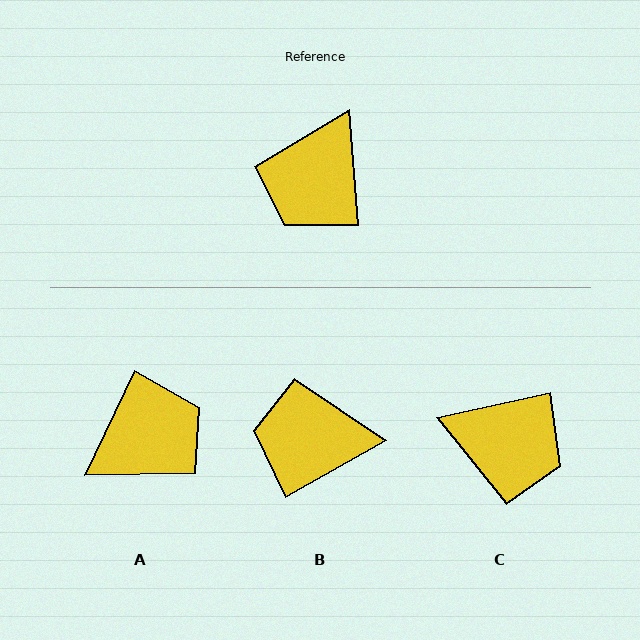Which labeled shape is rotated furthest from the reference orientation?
A, about 150 degrees away.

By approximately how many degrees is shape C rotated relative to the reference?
Approximately 98 degrees counter-clockwise.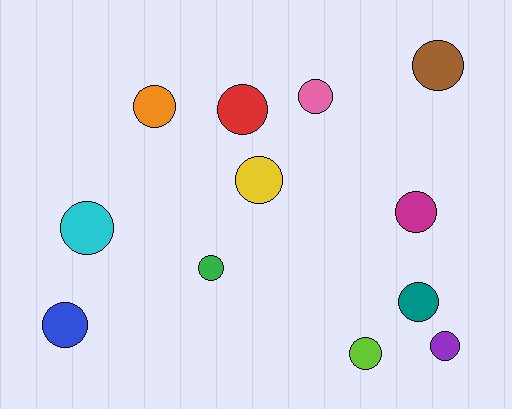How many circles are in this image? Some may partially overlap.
There are 12 circles.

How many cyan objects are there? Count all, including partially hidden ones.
There is 1 cyan object.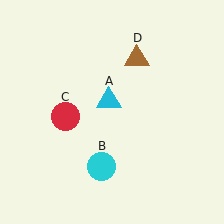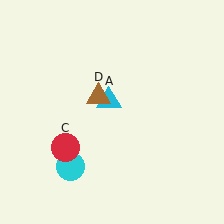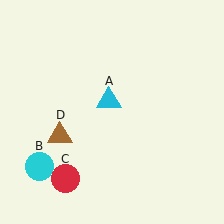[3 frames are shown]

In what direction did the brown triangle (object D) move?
The brown triangle (object D) moved down and to the left.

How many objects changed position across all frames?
3 objects changed position: cyan circle (object B), red circle (object C), brown triangle (object D).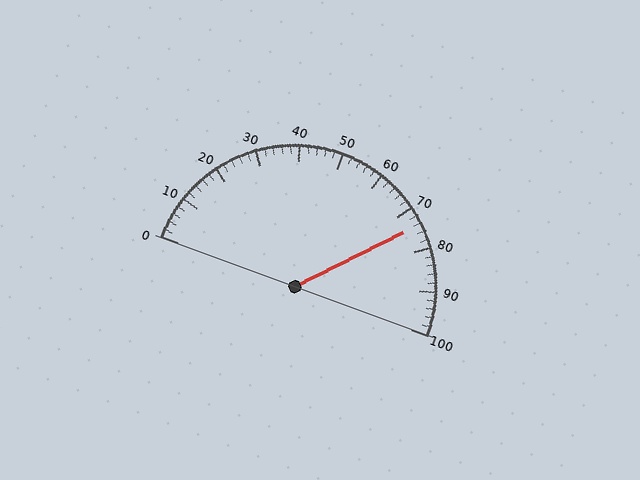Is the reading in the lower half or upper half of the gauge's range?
The reading is in the upper half of the range (0 to 100).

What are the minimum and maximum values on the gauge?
The gauge ranges from 0 to 100.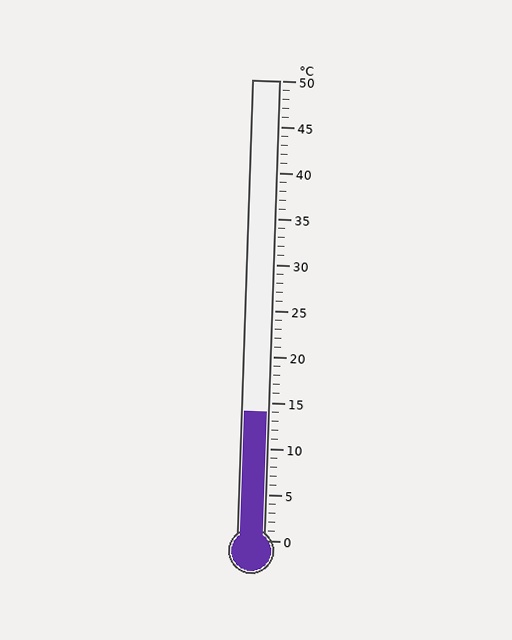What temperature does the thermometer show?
The thermometer shows approximately 14°C.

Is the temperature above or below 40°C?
The temperature is below 40°C.